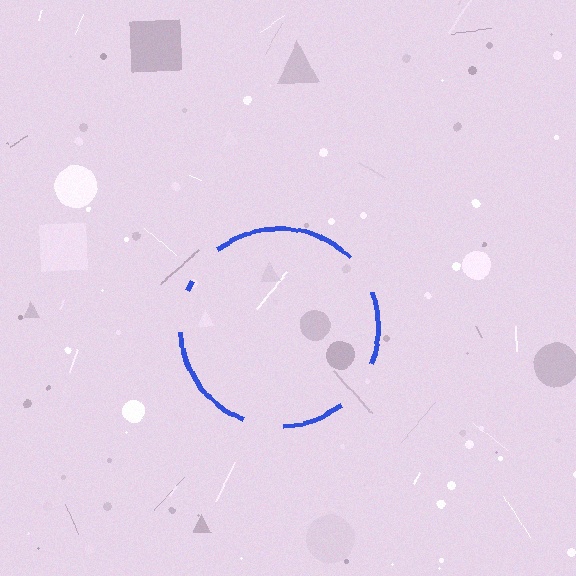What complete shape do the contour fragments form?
The contour fragments form a circle.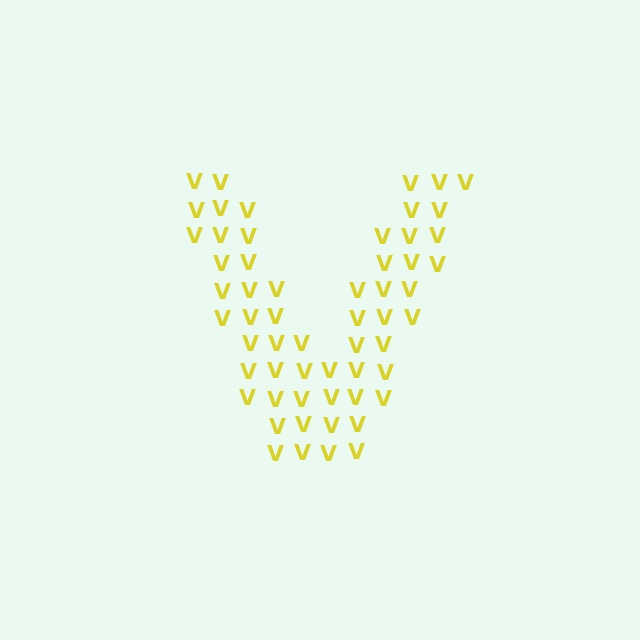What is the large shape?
The large shape is the letter V.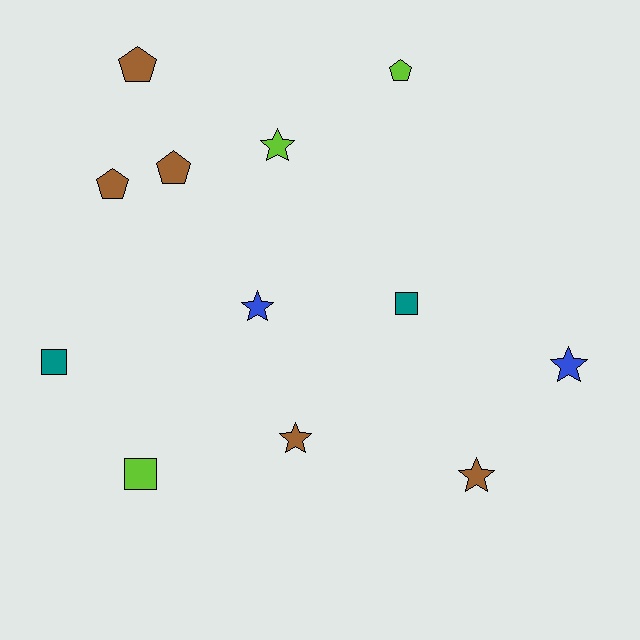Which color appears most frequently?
Brown, with 5 objects.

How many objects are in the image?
There are 12 objects.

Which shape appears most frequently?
Star, with 5 objects.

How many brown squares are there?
There are no brown squares.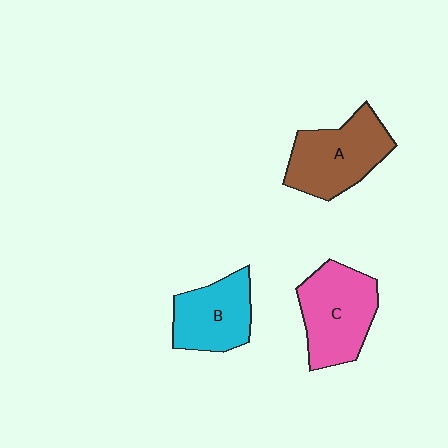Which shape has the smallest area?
Shape B (cyan).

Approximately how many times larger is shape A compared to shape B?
Approximately 1.2 times.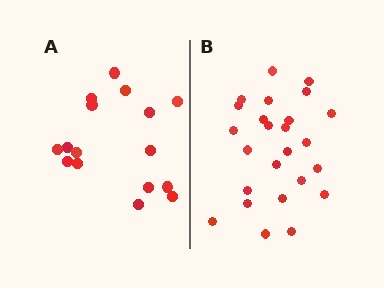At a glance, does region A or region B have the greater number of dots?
Region B (the right region) has more dots.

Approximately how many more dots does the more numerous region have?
Region B has roughly 8 or so more dots than region A.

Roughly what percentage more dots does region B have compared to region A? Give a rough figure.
About 55% more.